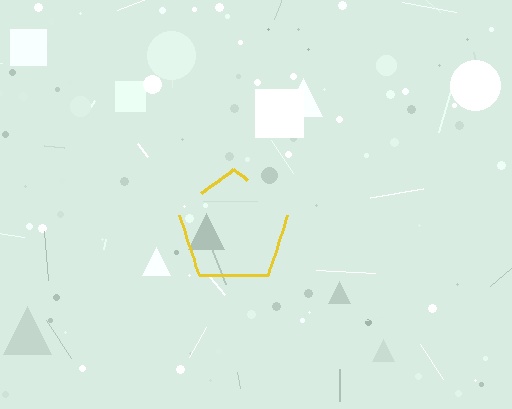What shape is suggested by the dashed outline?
The dashed outline suggests a pentagon.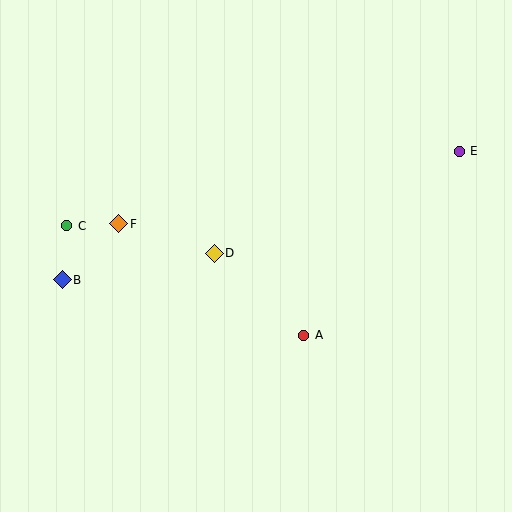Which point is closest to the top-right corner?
Point E is closest to the top-right corner.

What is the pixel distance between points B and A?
The distance between B and A is 248 pixels.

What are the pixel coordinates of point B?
Point B is at (62, 280).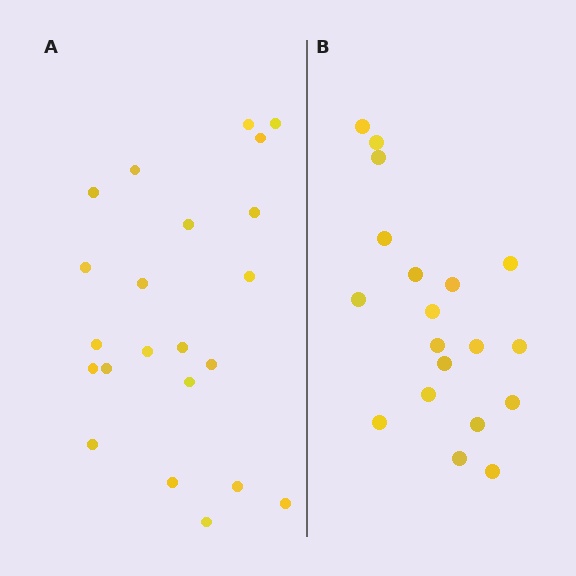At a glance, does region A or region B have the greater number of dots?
Region A (the left region) has more dots.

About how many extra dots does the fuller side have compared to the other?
Region A has just a few more — roughly 2 or 3 more dots than region B.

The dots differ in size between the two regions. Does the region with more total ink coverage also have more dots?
No. Region B has more total ink coverage because its dots are larger, but region A actually contains more individual dots. Total area can be misleading — the number of items is what matters here.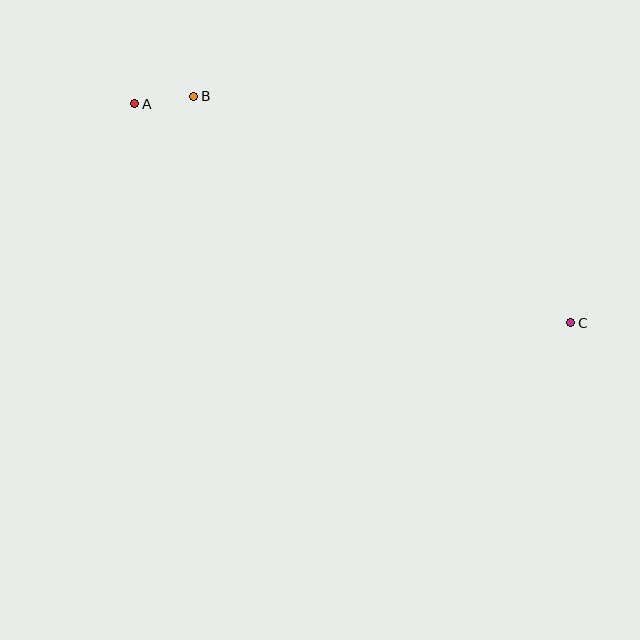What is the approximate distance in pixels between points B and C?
The distance between B and C is approximately 440 pixels.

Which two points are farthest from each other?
Points A and C are farthest from each other.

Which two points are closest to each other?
Points A and B are closest to each other.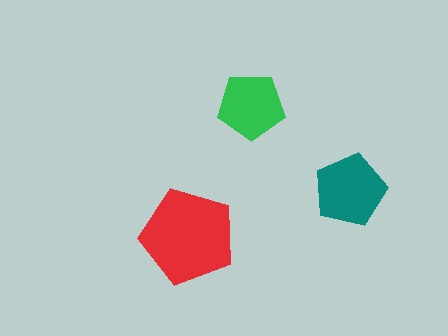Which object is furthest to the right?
The teal pentagon is rightmost.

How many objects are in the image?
There are 3 objects in the image.